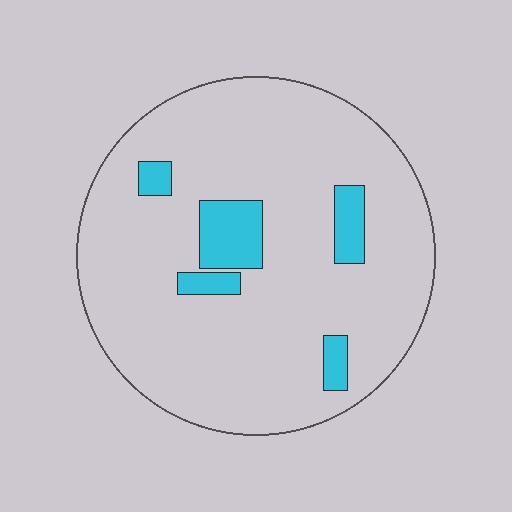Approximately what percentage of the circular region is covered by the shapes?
Approximately 10%.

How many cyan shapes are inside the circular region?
5.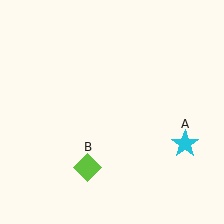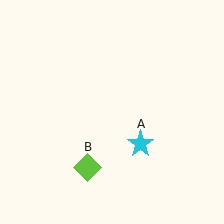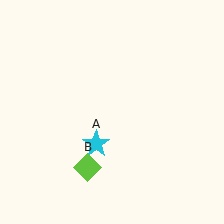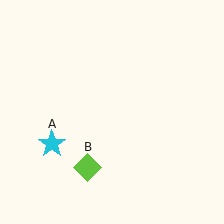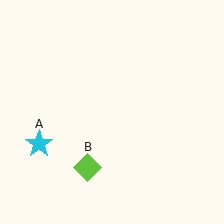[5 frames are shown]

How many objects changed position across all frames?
1 object changed position: cyan star (object A).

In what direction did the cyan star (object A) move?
The cyan star (object A) moved left.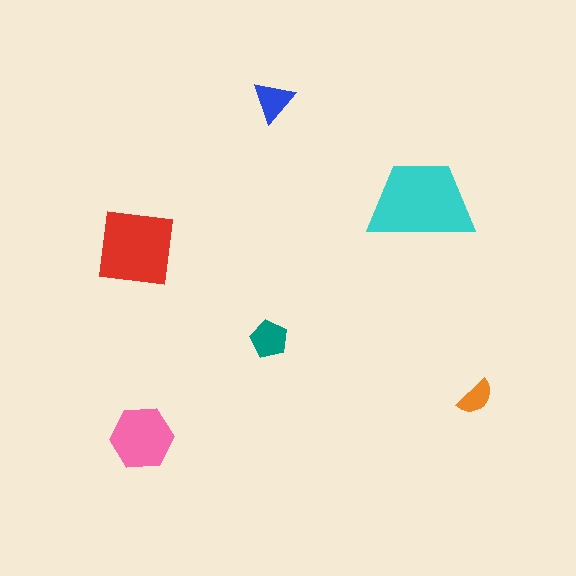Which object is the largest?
The cyan trapezoid.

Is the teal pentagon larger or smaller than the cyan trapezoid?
Smaller.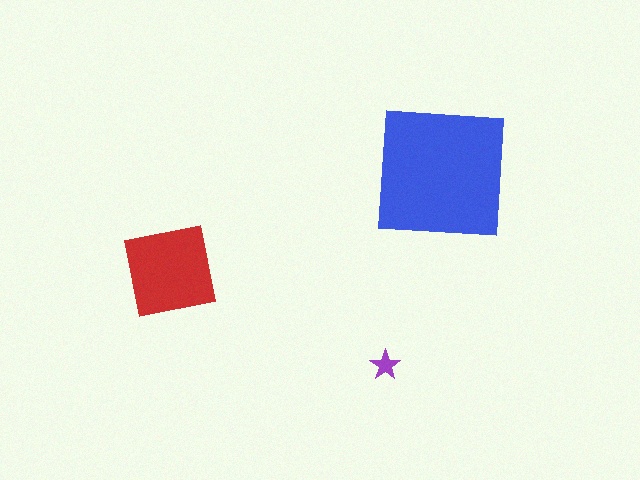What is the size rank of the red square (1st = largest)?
2nd.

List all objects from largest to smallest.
The blue square, the red square, the purple star.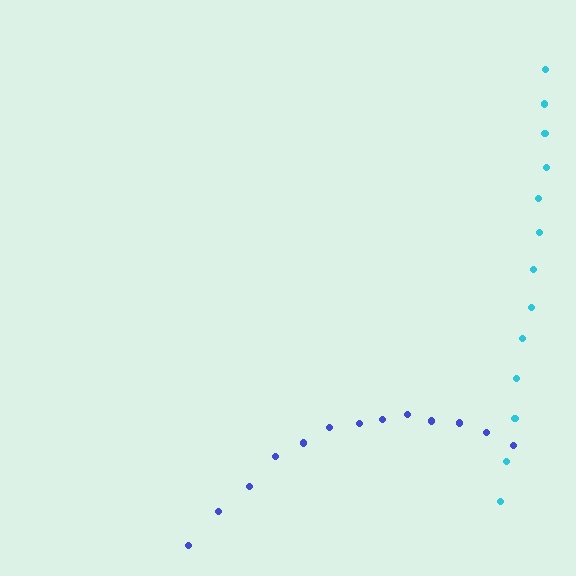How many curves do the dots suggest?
There are 2 distinct paths.